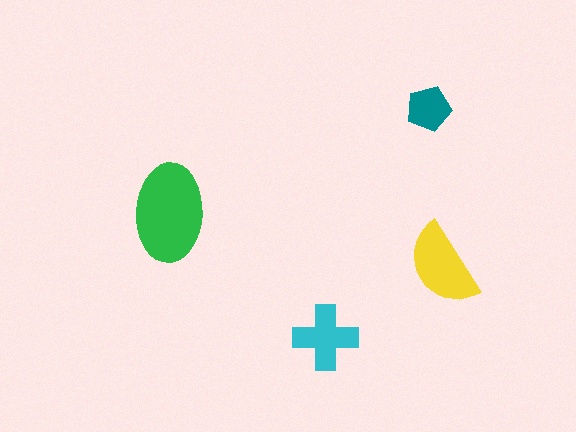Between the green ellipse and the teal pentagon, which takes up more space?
The green ellipse.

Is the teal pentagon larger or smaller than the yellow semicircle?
Smaller.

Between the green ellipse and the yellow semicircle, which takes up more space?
The green ellipse.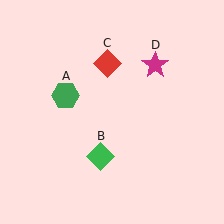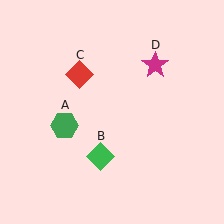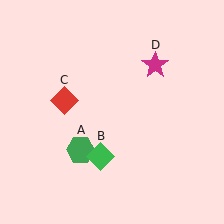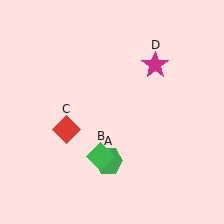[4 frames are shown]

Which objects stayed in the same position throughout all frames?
Green diamond (object B) and magenta star (object D) remained stationary.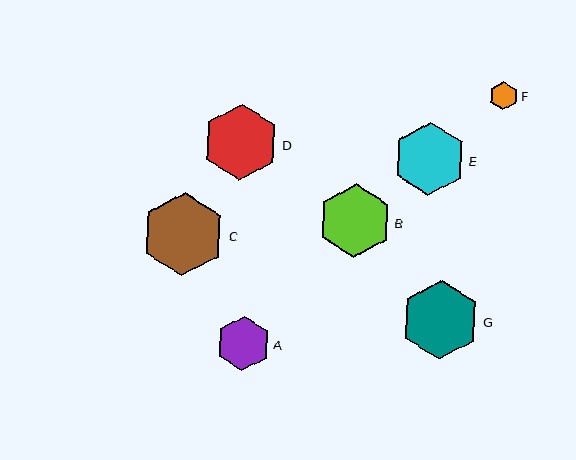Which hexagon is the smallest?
Hexagon F is the smallest with a size of approximately 29 pixels.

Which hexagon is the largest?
Hexagon C is the largest with a size of approximately 84 pixels.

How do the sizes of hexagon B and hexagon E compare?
Hexagon B and hexagon E are approximately the same size.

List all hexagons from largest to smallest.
From largest to smallest: C, G, D, B, E, A, F.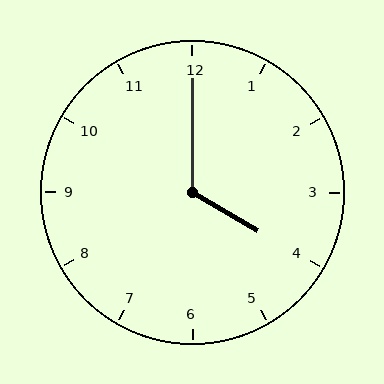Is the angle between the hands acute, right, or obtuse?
It is obtuse.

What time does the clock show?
4:00.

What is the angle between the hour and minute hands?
Approximately 120 degrees.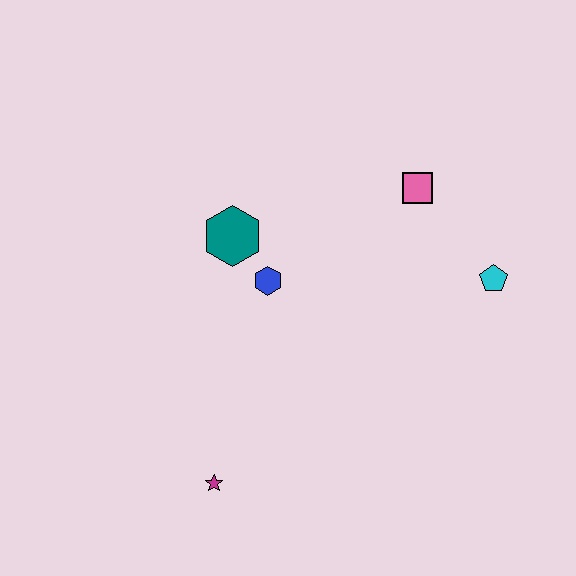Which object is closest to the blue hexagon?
The teal hexagon is closest to the blue hexagon.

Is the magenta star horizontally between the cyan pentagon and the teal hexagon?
No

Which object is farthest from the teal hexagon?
The cyan pentagon is farthest from the teal hexagon.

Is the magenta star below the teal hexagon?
Yes